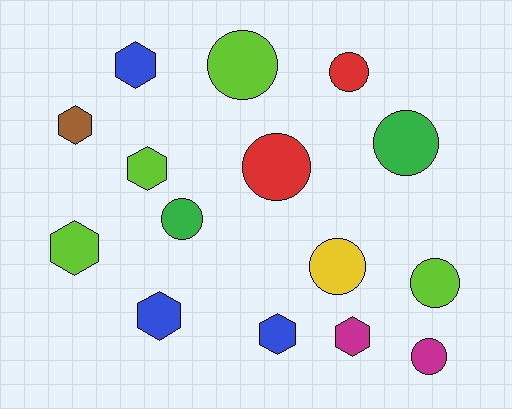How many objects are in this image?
There are 15 objects.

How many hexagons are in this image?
There are 7 hexagons.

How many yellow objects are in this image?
There is 1 yellow object.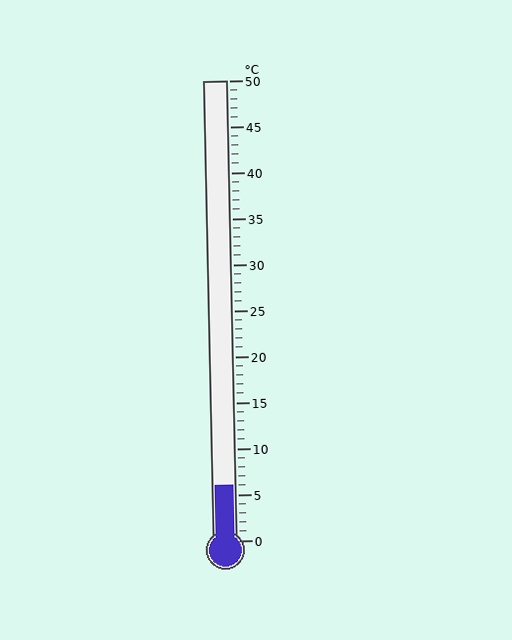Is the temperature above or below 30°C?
The temperature is below 30°C.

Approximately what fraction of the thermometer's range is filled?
The thermometer is filled to approximately 10% of its range.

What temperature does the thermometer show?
The thermometer shows approximately 6°C.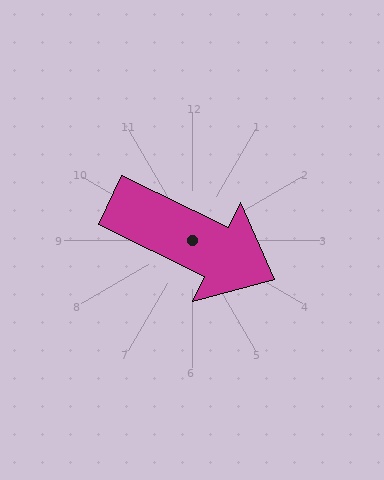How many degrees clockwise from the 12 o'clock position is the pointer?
Approximately 116 degrees.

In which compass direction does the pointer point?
Southeast.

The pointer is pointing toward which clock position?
Roughly 4 o'clock.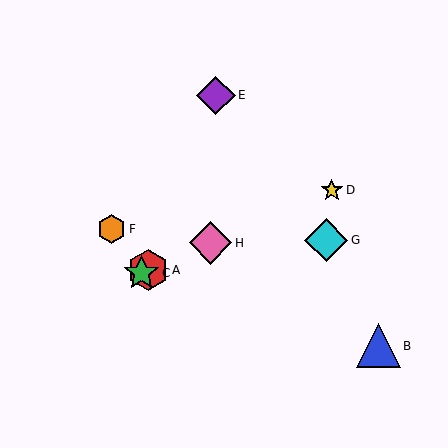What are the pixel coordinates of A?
Object A is at (148, 270).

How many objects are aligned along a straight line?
4 objects (A, C, D, H) are aligned along a straight line.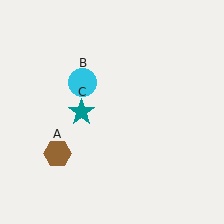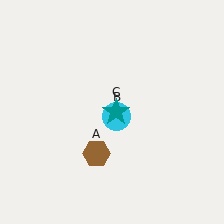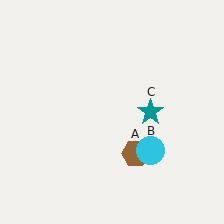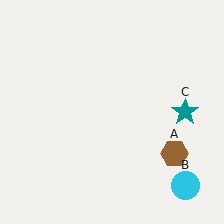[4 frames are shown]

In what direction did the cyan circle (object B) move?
The cyan circle (object B) moved down and to the right.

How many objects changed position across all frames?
3 objects changed position: brown hexagon (object A), cyan circle (object B), teal star (object C).